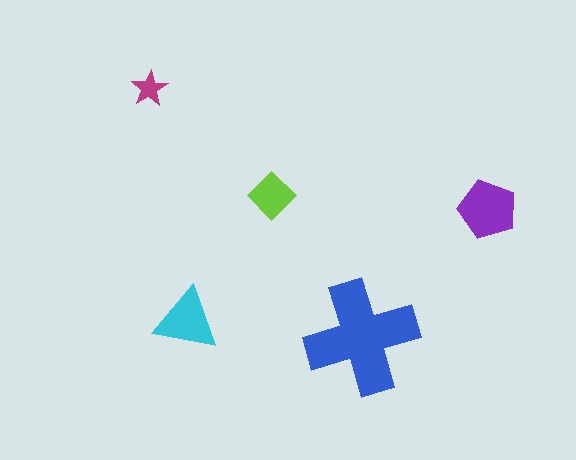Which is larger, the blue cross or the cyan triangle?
The blue cross.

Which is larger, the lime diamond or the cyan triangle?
The cyan triangle.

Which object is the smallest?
The magenta star.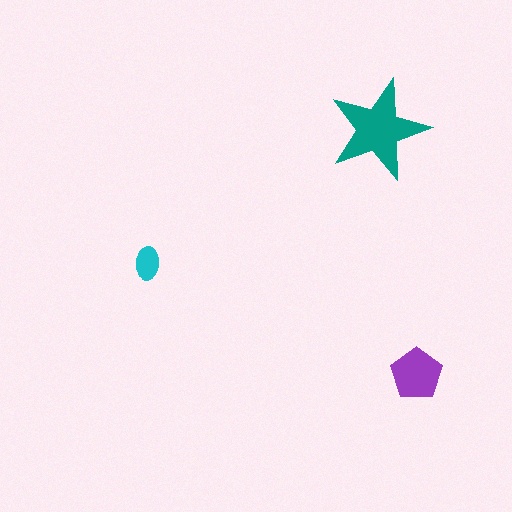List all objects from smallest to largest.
The cyan ellipse, the purple pentagon, the teal star.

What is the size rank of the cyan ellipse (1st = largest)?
3rd.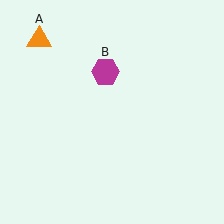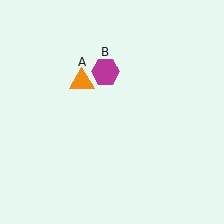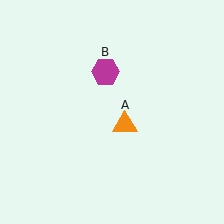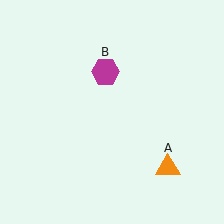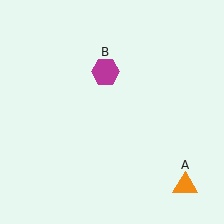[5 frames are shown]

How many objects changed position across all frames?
1 object changed position: orange triangle (object A).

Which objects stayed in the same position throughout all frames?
Magenta hexagon (object B) remained stationary.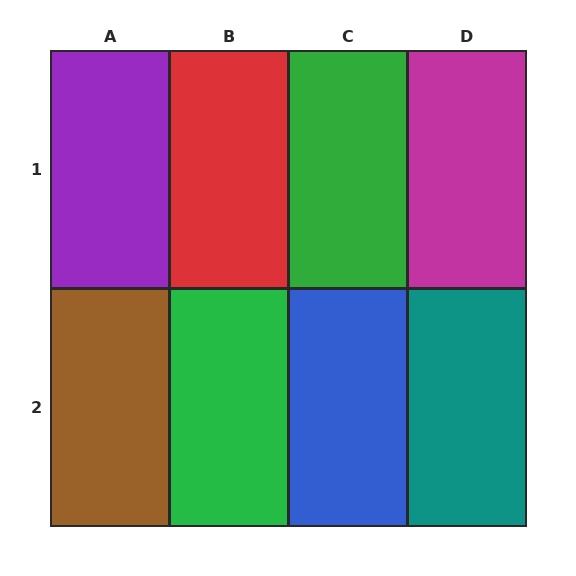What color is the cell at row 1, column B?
Red.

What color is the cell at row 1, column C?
Green.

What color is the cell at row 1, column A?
Purple.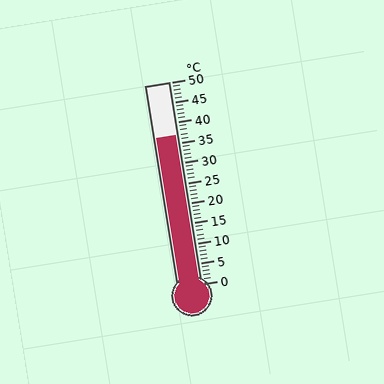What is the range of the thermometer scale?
The thermometer scale ranges from 0°C to 50°C.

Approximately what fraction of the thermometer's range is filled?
The thermometer is filled to approximately 75% of its range.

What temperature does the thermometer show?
The thermometer shows approximately 37°C.